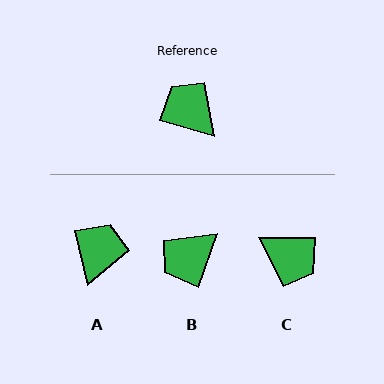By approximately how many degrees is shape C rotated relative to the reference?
Approximately 164 degrees clockwise.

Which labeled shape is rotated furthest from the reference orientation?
C, about 164 degrees away.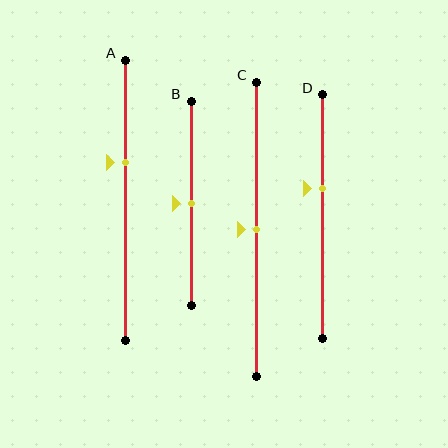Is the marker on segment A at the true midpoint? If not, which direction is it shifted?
No, the marker on segment A is shifted upward by about 13% of the segment length.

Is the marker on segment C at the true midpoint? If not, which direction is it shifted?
Yes, the marker on segment C is at the true midpoint.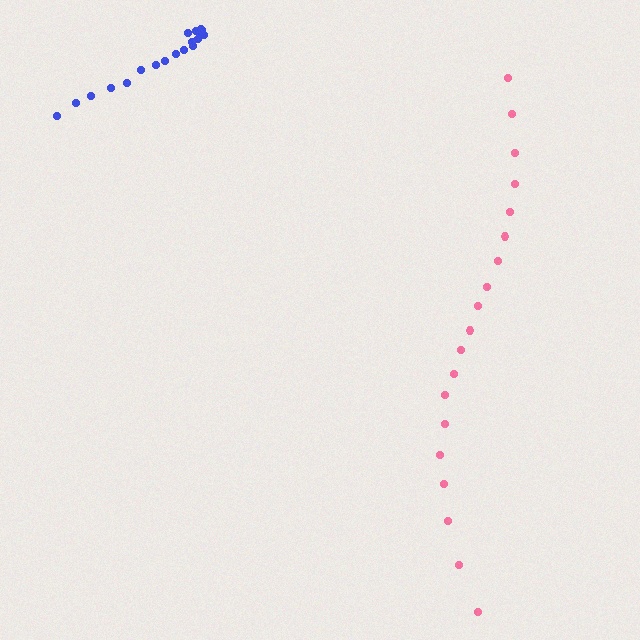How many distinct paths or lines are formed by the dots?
There are 2 distinct paths.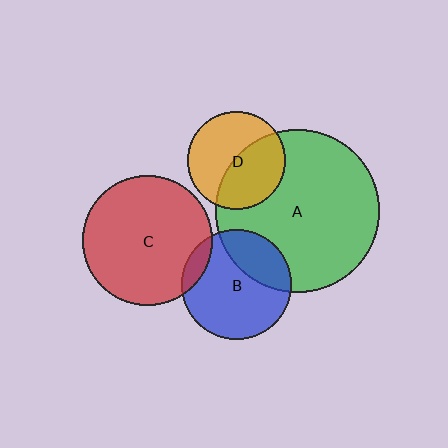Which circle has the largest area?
Circle A (green).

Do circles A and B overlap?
Yes.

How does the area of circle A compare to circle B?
Approximately 2.2 times.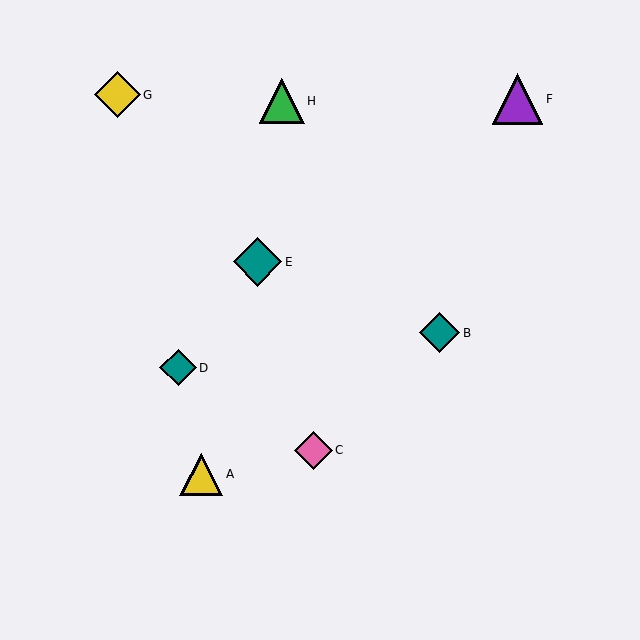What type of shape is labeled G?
Shape G is a yellow diamond.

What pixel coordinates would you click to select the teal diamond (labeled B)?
Click at (439, 333) to select the teal diamond B.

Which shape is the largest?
The purple triangle (labeled F) is the largest.